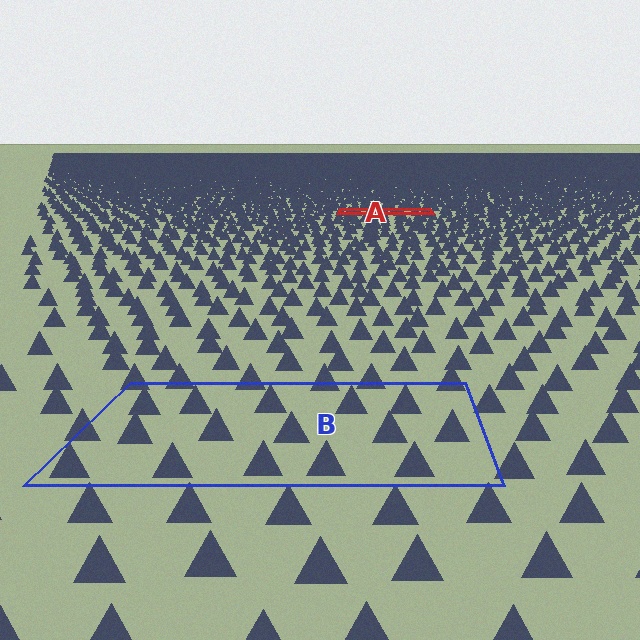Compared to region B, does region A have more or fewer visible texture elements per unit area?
Region A has more texture elements per unit area — they are packed more densely because it is farther away.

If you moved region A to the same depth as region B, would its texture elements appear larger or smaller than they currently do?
They would appear larger. At a closer depth, the same texture elements are projected at a bigger on-screen size.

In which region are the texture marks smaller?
The texture marks are smaller in region A, because it is farther away.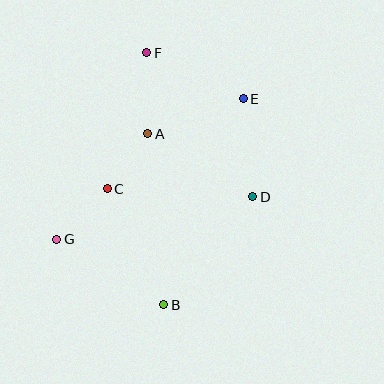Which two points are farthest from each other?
Points B and F are farthest from each other.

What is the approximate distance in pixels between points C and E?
The distance between C and E is approximately 163 pixels.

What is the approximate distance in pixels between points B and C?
The distance between B and C is approximately 129 pixels.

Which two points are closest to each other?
Points A and C are closest to each other.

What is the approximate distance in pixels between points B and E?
The distance between B and E is approximately 221 pixels.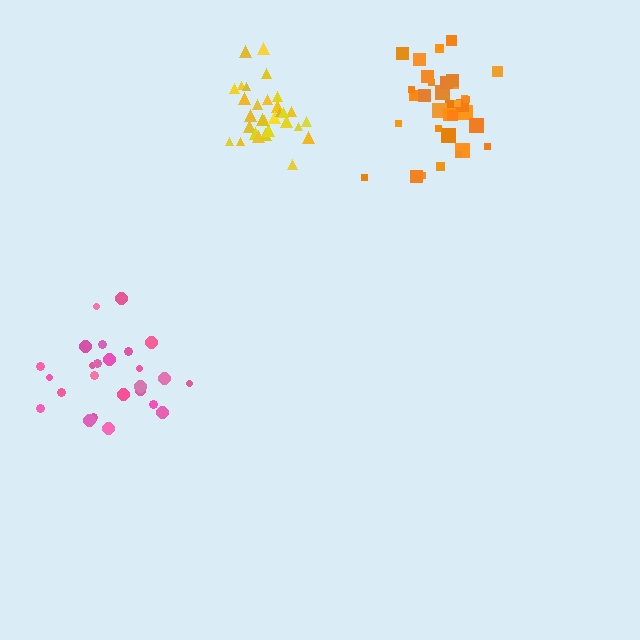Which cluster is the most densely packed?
Yellow.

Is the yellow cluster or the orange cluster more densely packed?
Yellow.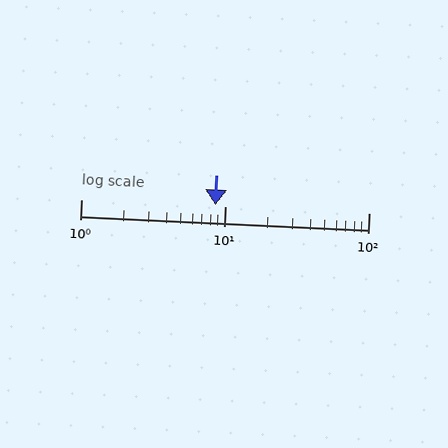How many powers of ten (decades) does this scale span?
The scale spans 2 decades, from 1 to 100.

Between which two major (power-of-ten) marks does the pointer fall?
The pointer is between 1 and 10.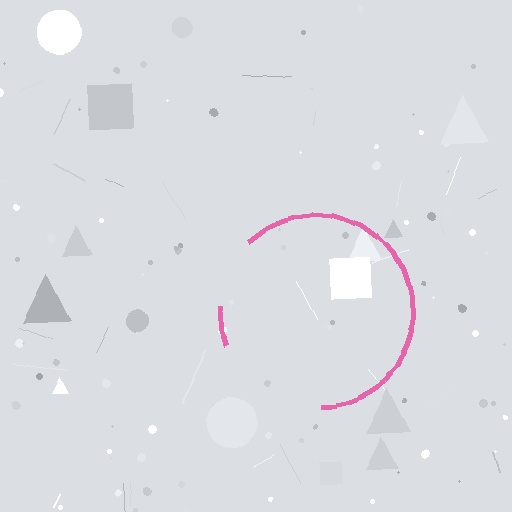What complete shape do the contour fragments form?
The contour fragments form a circle.